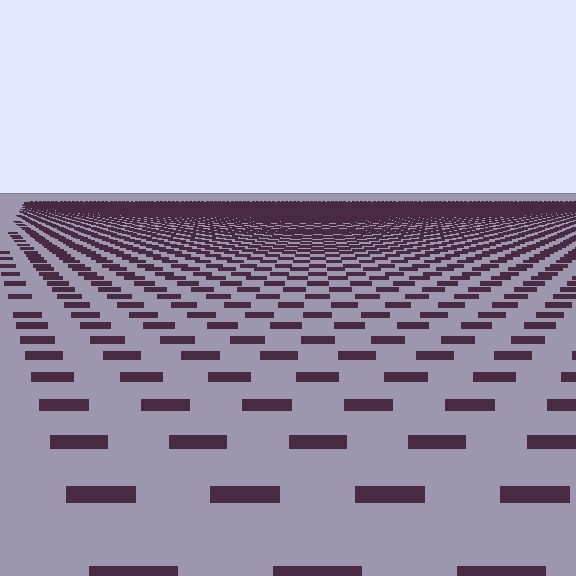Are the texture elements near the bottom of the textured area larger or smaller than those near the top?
Larger. Near the bottom, elements are closer to the viewer and appear at a bigger on-screen size.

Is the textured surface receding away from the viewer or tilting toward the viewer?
The surface is receding away from the viewer. Texture elements get smaller and denser toward the top.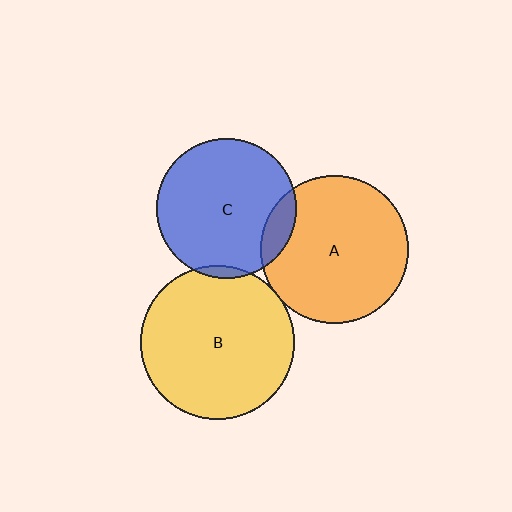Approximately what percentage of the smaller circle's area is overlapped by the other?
Approximately 5%.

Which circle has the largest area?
Circle B (yellow).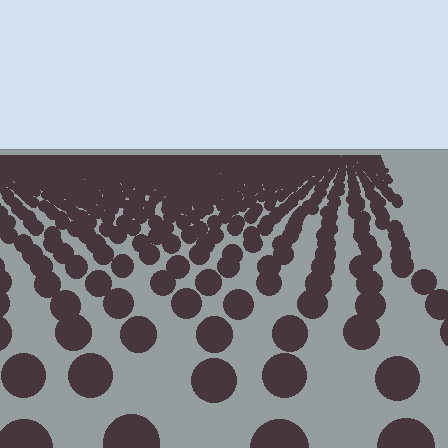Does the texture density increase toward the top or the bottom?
Density increases toward the top.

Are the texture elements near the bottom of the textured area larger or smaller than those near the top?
Larger. Near the bottom, elements are closer to the viewer and appear at a bigger on-screen size.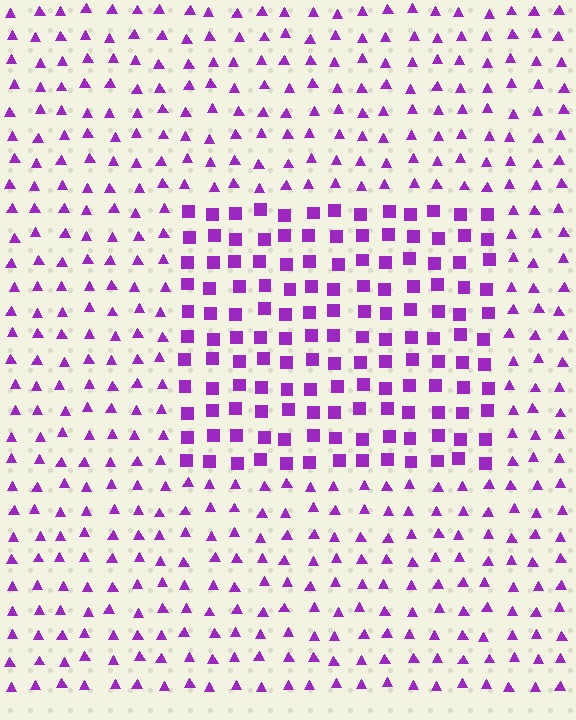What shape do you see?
I see a rectangle.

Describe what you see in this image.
The image is filled with small purple elements arranged in a uniform grid. A rectangle-shaped region contains squares, while the surrounding area contains triangles. The boundary is defined purely by the change in element shape.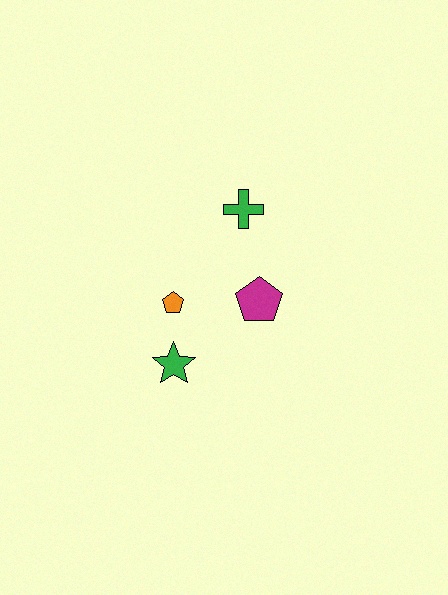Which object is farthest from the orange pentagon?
The green cross is farthest from the orange pentagon.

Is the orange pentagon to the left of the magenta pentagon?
Yes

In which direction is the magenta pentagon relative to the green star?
The magenta pentagon is to the right of the green star.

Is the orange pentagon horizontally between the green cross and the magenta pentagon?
No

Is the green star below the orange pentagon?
Yes